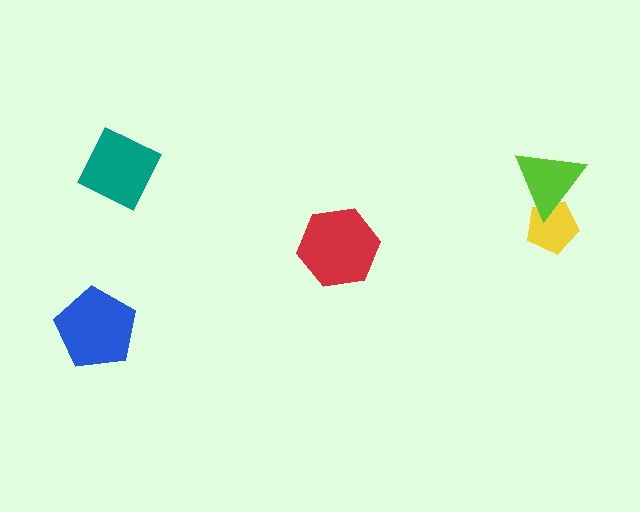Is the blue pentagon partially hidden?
No, no other shape covers it.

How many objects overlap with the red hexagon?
0 objects overlap with the red hexagon.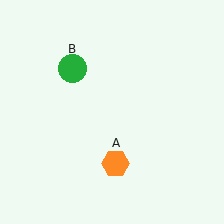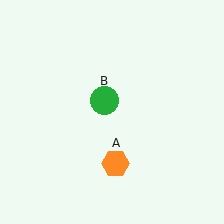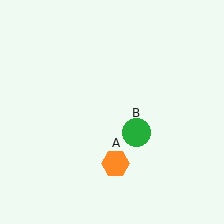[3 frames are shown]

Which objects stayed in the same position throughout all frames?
Orange hexagon (object A) remained stationary.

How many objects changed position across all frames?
1 object changed position: green circle (object B).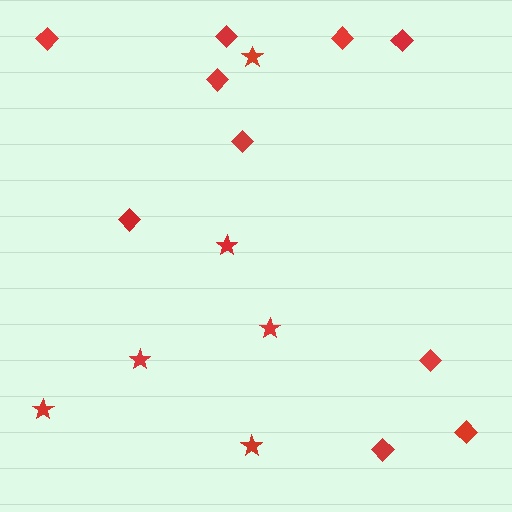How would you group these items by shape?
There are 2 groups: one group of diamonds (10) and one group of stars (6).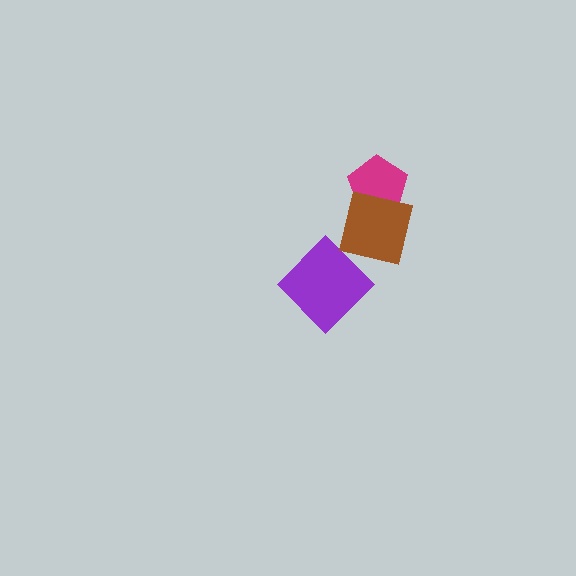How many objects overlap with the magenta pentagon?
1 object overlaps with the magenta pentagon.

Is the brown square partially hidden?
No, no other shape covers it.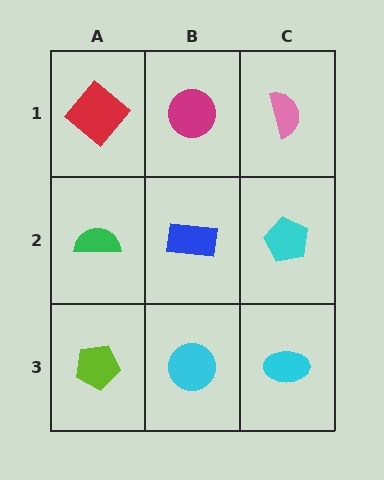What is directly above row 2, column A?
A red diamond.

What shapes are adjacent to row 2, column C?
A pink semicircle (row 1, column C), a cyan ellipse (row 3, column C), a blue rectangle (row 2, column B).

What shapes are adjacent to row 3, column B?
A blue rectangle (row 2, column B), a lime pentagon (row 3, column A), a cyan ellipse (row 3, column C).